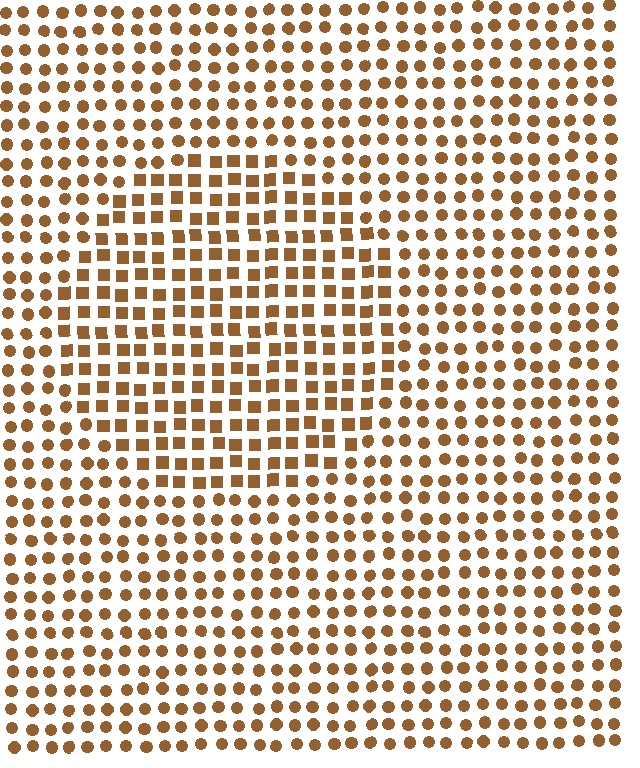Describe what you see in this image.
The image is filled with small brown elements arranged in a uniform grid. A circle-shaped region contains squares, while the surrounding area contains circles. The boundary is defined purely by the change in element shape.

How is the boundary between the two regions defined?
The boundary is defined by a change in element shape: squares inside vs. circles outside. All elements share the same color and spacing.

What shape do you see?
I see a circle.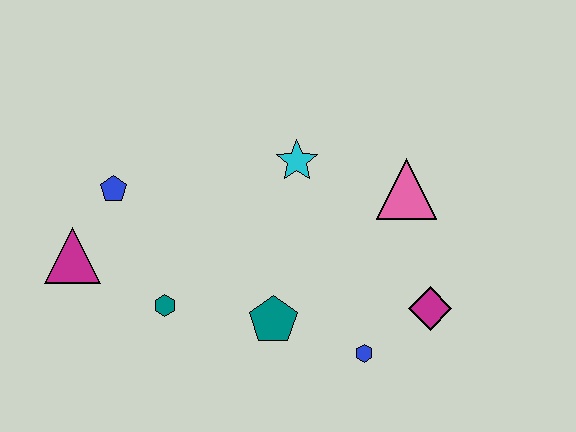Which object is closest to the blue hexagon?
The magenta diamond is closest to the blue hexagon.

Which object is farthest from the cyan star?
The magenta triangle is farthest from the cyan star.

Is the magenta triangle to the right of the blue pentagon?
No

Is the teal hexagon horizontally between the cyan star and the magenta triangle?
Yes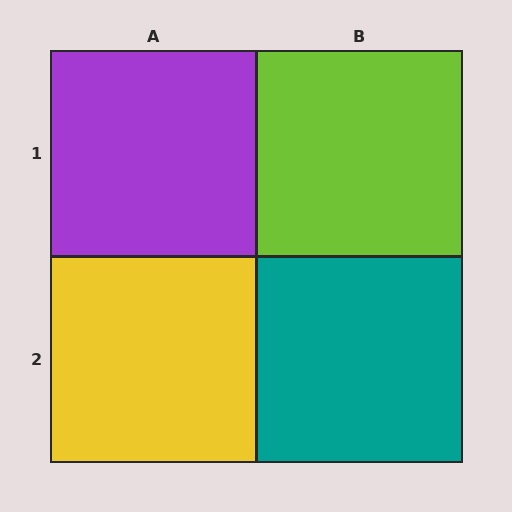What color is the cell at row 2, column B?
Teal.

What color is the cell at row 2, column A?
Yellow.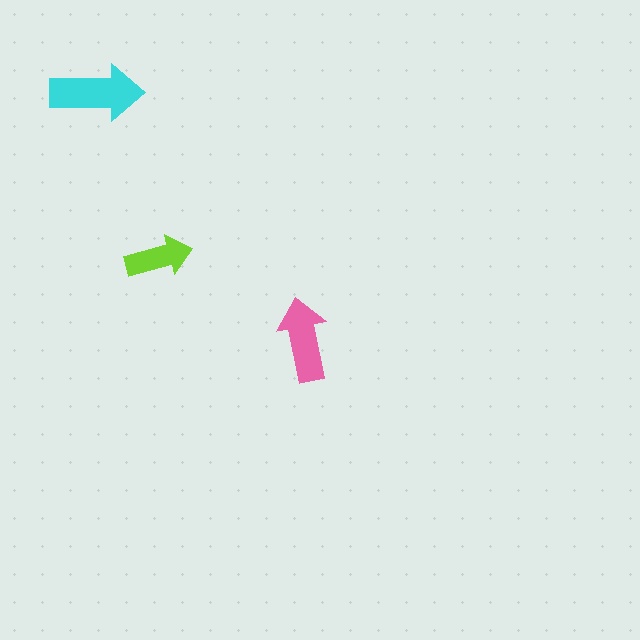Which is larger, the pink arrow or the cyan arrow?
The cyan one.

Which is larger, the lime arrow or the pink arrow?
The pink one.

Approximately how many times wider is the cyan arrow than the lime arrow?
About 1.5 times wider.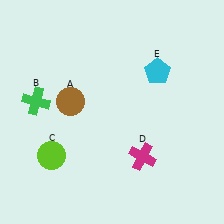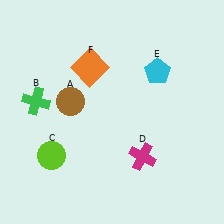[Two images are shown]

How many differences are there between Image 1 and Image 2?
There is 1 difference between the two images.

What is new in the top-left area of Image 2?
An orange square (F) was added in the top-left area of Image 2.